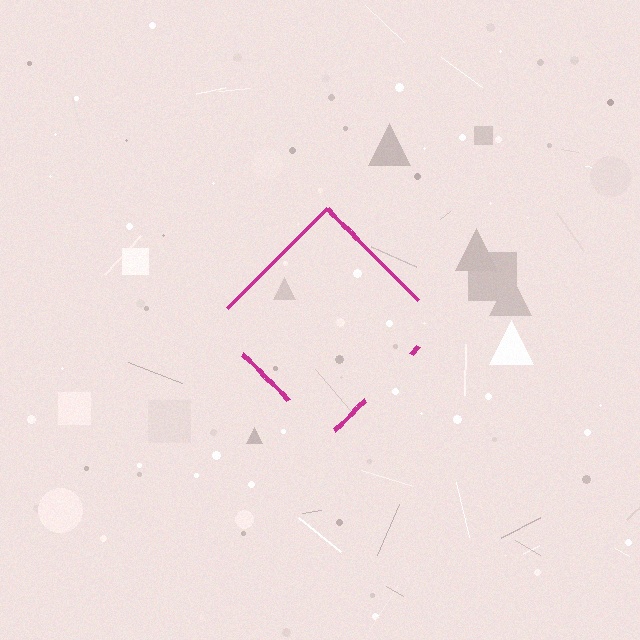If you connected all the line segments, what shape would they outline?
They would outline a diamond.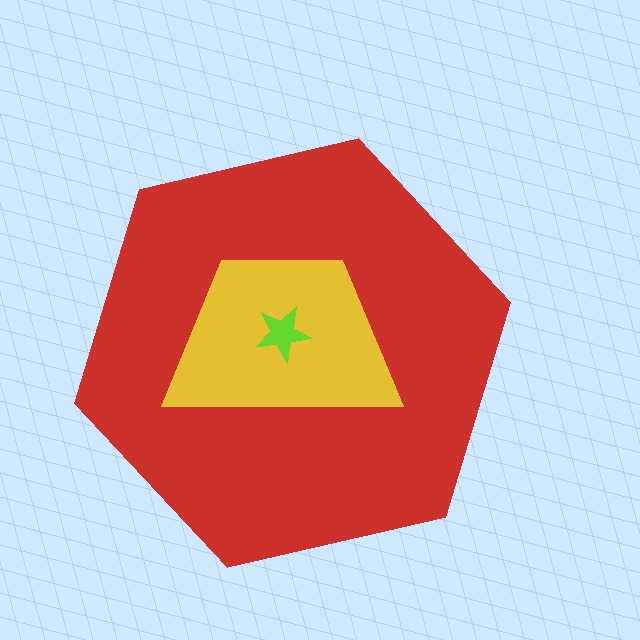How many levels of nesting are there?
3.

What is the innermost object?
The lime star.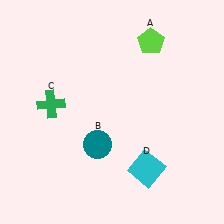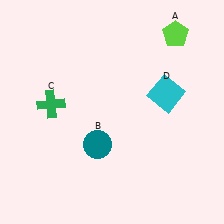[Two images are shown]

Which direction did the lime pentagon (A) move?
The lime pentagon (A) moved right.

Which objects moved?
The objects that moved are: the lime pentagon (A), the cyan square (D).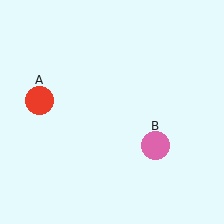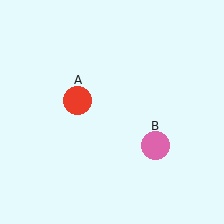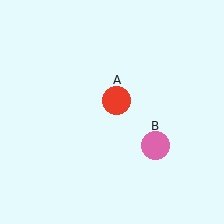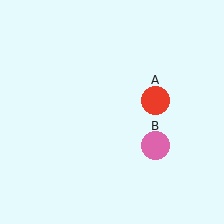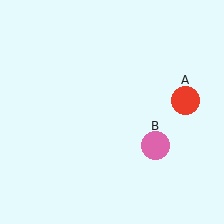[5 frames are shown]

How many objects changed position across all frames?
1 object changed position: red circle (object A).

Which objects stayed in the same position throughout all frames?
Pink circle (object B) remained stationary.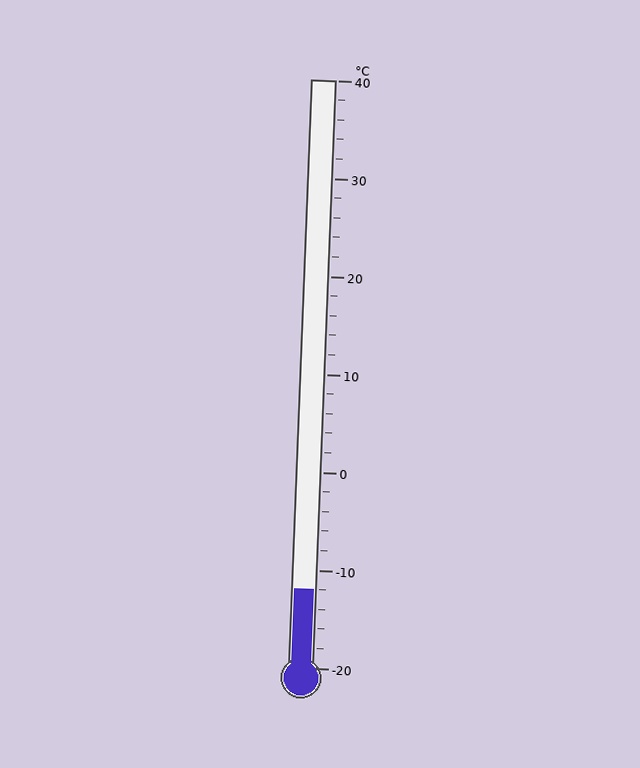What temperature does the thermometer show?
The thermometer shows approximately -12°C.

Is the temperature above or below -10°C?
The temperature is below -10°C.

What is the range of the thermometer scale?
The thermometer scale ranges from -20°C to 40°C.